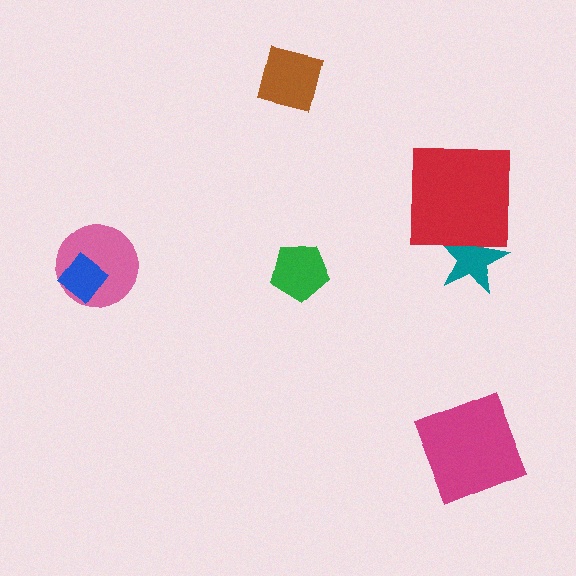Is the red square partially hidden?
No, no other shape covers it.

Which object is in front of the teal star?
The red square is in front of the teal star.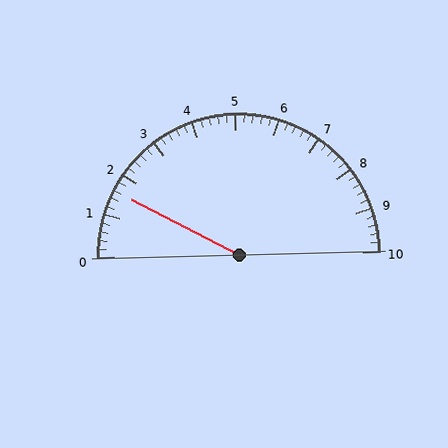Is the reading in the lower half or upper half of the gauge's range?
The reading is in the lower half of the range (0 to 10).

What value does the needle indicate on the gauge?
The needle indicates approximately 1.6.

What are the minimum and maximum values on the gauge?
The gauge ranges from 0 to 10.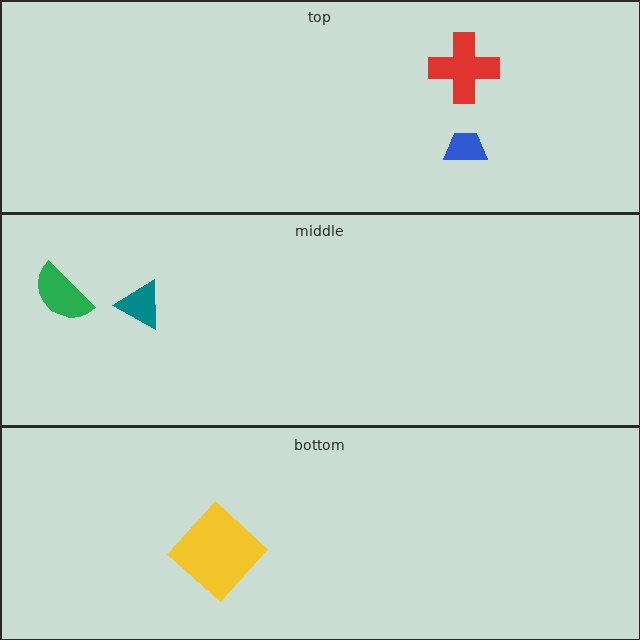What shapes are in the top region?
The red cross, the blue trapezoid.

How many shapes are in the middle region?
2.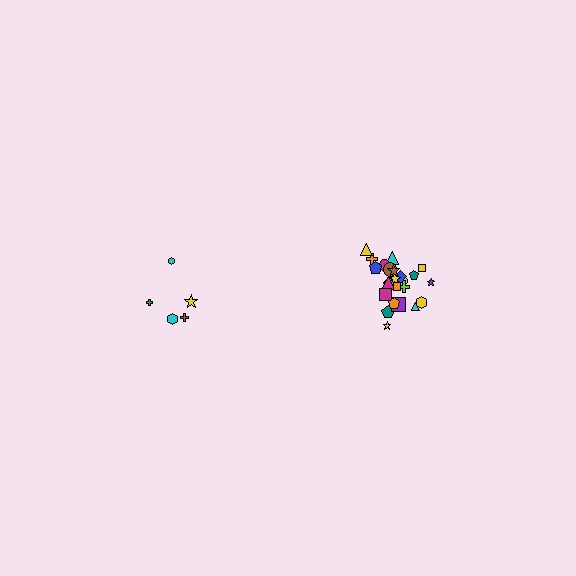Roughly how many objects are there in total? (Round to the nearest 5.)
Roughly 30 objects in total.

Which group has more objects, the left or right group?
The right group.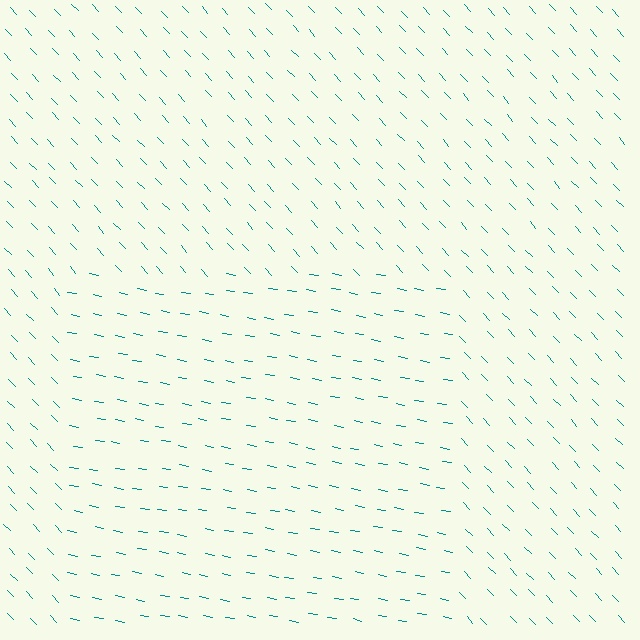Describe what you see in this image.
The image is filled with small teal line segments. A rectangle region in the image has lines oriented differently from the surrounding lines, creating a visible texture boundary.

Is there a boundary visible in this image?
Yes, there is a texture boundary formed by a change in line orientation.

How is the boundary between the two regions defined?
The boundary is defined purely by a change in line orientation (approximately 36 degrees difference). All lines are the same color and thickness.